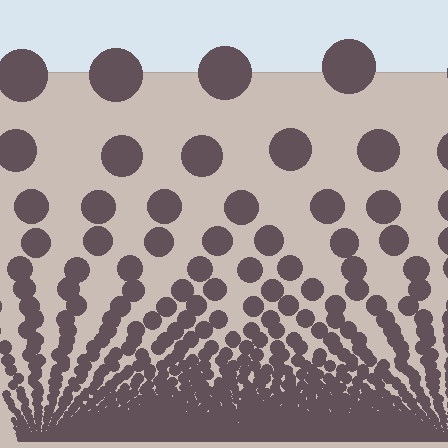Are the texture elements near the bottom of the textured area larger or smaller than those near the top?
Smaller. The gradient is inverted — elements near the bottom are smaller and denser.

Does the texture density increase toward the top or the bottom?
Density increases toward the bottom.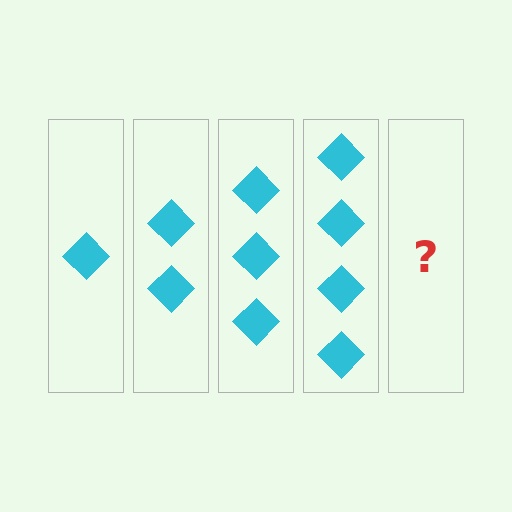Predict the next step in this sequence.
The next step is 5 diamonds.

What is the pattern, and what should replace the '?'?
The pattern is that each step adds one more diamond. The '?' should be 5 diamonds.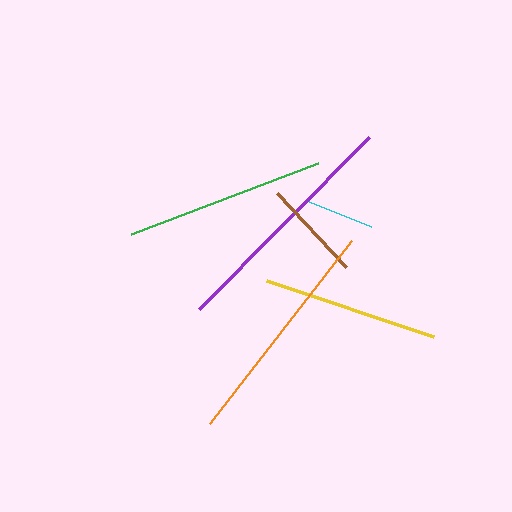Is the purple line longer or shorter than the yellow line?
The purple line is longer than the yellow line.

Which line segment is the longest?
The purple line is the longest at approximately 242 pixels.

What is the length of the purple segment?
The purple segment is approximately 242 pixels long.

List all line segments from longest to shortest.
From longest to shortest: purple, orange, green, yellow, brown, cyan.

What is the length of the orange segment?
The orange segment is approximately 231 pixels long.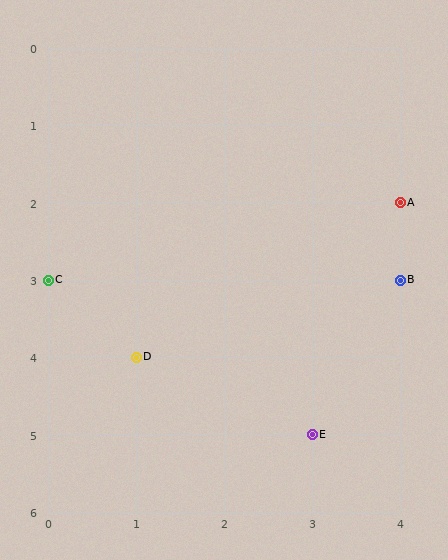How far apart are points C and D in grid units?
Points C and D are 1 column and 1 row apart (about 1.4 grid units diagonally).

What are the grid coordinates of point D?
Point D is at grid coordinates (1, 4).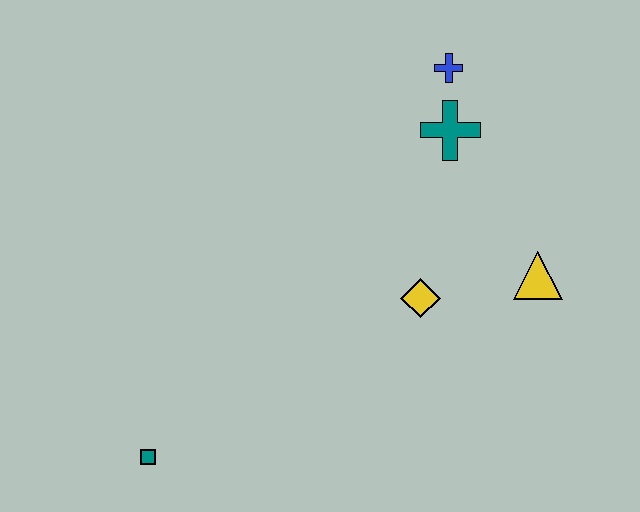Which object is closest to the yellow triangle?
The yellow diamond is closest to the yellow triangle.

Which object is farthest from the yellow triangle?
The teal square is farthest from the yellow triangle.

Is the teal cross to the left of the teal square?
No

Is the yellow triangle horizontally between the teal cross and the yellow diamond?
No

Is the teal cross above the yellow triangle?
Yes